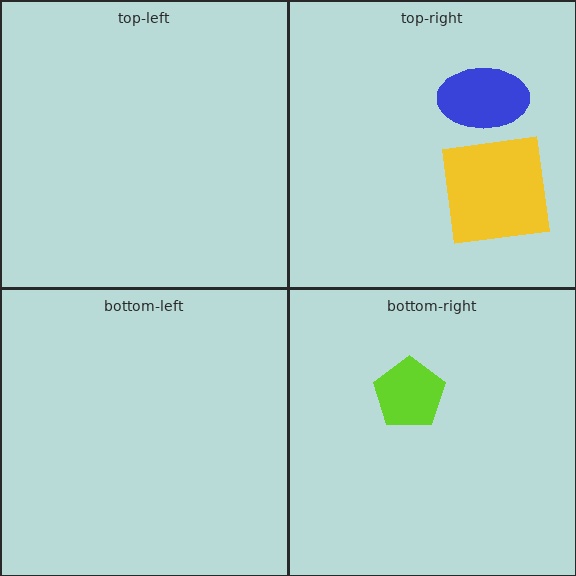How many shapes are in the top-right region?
2.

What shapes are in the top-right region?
The blue ellipse, the yellow square.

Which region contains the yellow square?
The top-right region.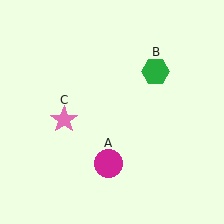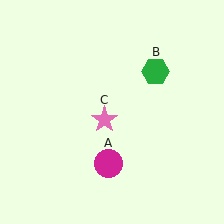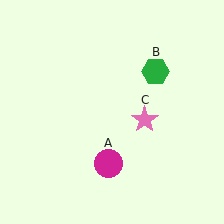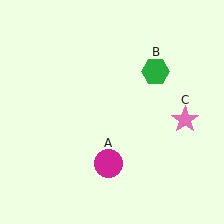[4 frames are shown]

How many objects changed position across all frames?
1 object changed position: pink star (object C).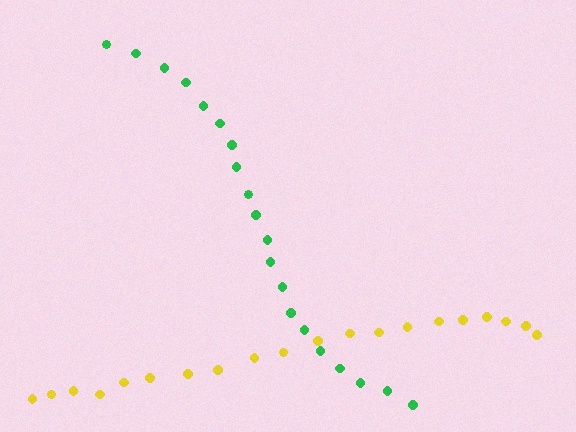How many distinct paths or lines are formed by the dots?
There are 2 distinct paths.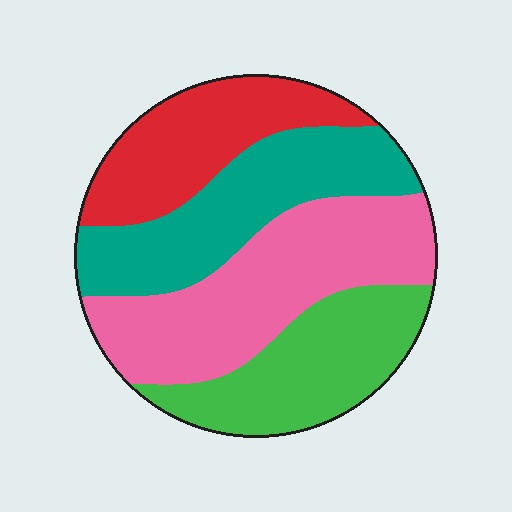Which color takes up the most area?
Pink, at roughly 30%.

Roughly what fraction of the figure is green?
Green covers roughly 20% of the figure.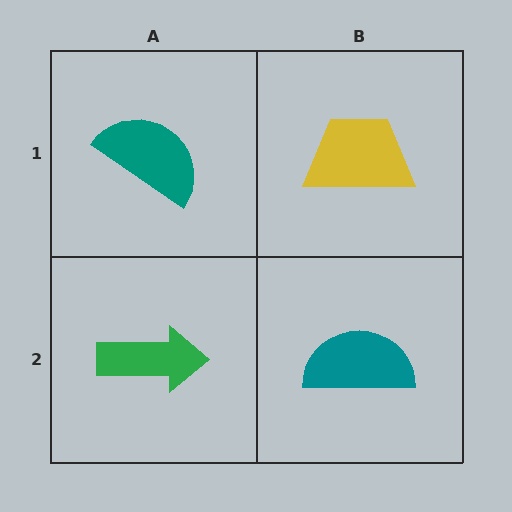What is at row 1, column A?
A teal semicircle.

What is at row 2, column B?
A teal semicircle.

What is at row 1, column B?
A yellow trapezoid.